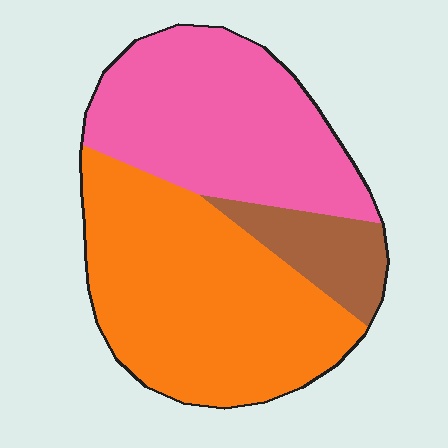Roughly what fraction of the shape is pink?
Pink takes up between a third and a half of the shape.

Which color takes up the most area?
Orange, at roughly 50%.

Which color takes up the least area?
Brown, at roughly 10%.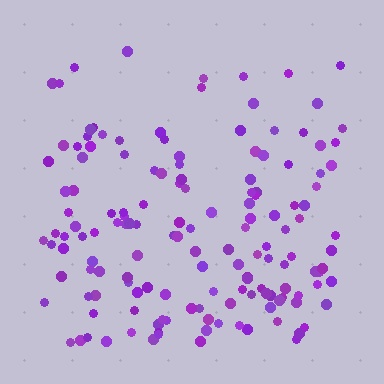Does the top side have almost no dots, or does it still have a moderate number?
Still a moderate number, just noticeably fewer than the bottom.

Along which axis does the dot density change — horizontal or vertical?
Vertical.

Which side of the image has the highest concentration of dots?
The bottom.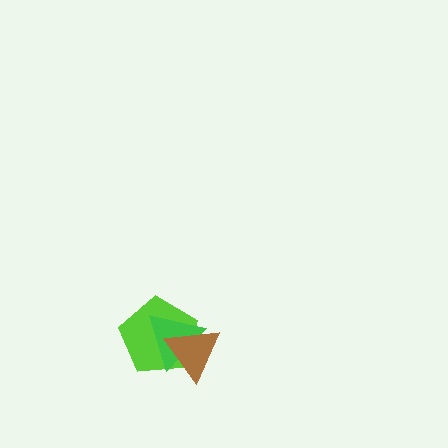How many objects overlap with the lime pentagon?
2 objects overlap with the lime pentagon.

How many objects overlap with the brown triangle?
2 objects overlap with the brown triangle.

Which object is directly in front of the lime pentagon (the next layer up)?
The green triangle is directly in front of the lime pentagon.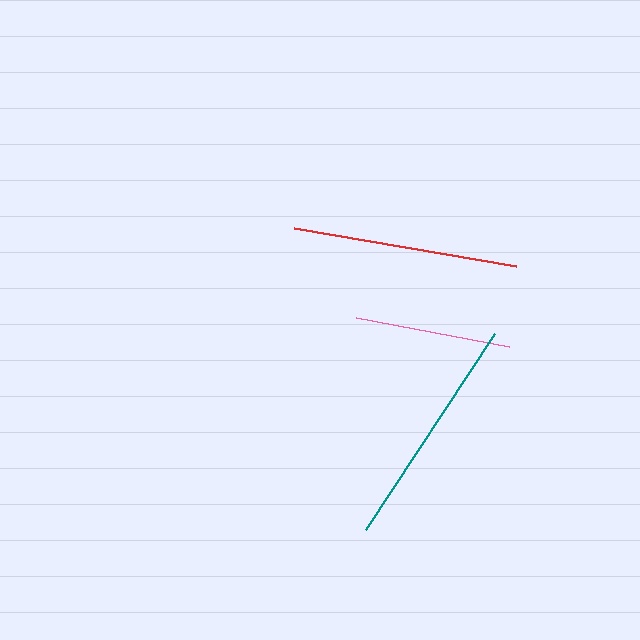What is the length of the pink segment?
The pink segment is approximately 156 pixels long.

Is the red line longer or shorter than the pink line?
The red line is longer than the pink line.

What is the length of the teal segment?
The teal segment is approximately 235 pixels long.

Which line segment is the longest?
The teal line is the longest at approximately 235 pixels.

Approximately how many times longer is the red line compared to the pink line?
The red line is approximately 1.4 times the length of the pink line.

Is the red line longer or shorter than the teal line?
The teal line is longer than the red line.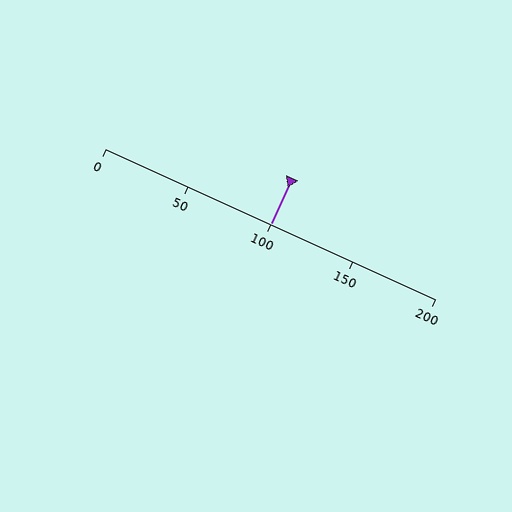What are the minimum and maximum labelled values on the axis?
The axis runs from 0 to 200.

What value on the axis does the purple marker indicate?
The marker indicates approximately 100.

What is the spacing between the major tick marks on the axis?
The major ticks are spaced 50 apart.